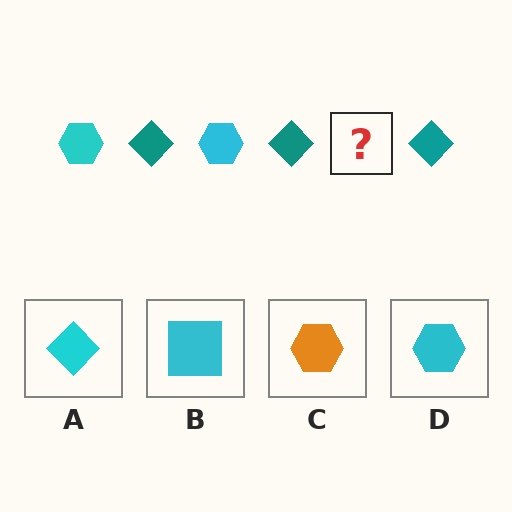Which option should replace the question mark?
Option D.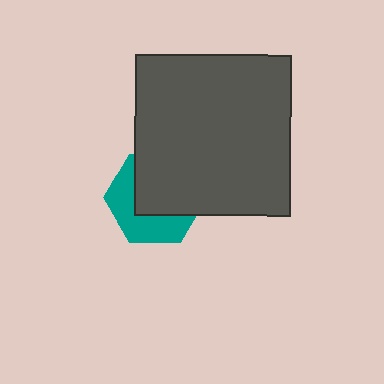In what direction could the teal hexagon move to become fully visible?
The teal hexagon could move toward the lower-left. That would shift it out from behind the dark gray rectangle entirely.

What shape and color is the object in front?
The object in front is a dark gray rectangle.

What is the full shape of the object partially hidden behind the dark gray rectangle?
The partially hidden object is a teal hexagon.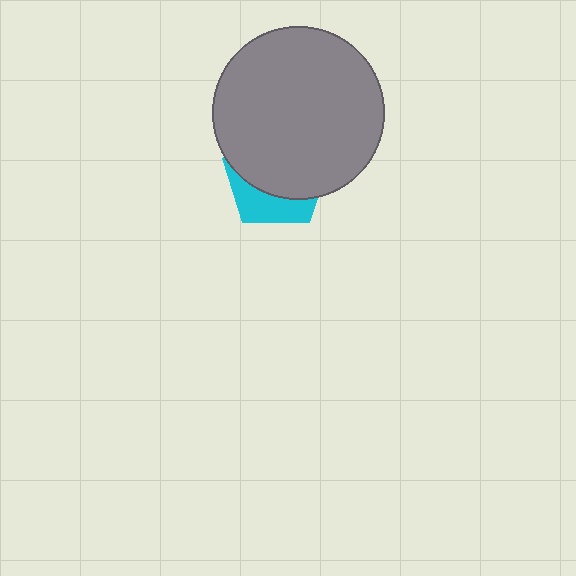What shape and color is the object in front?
The object in front is a gray circle.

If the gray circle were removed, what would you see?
You would see the complete cyan pentagon.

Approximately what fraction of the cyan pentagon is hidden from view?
Roughly 68% of the cyan pentagon is hidden behind the gray circle.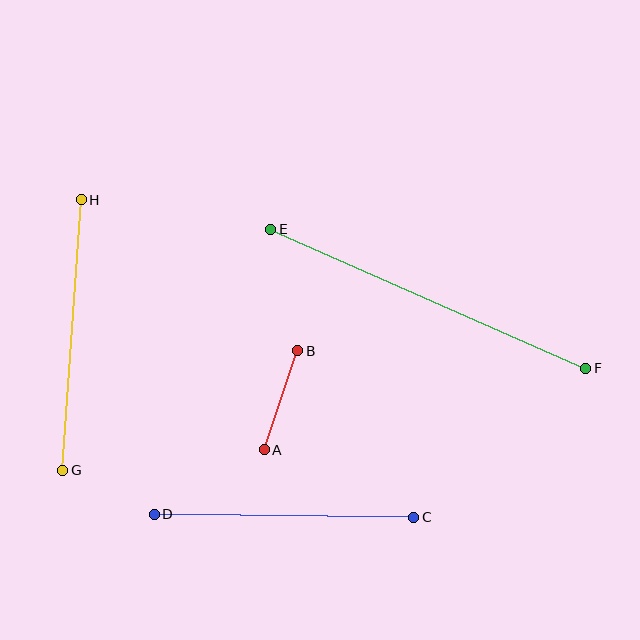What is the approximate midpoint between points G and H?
The midpoint is at approximately (72, 335) pixels.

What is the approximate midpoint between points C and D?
The midpoint is at approximately (284, 516) pixels.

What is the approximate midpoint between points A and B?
The midpoint is at approximately (281, 400) pixels.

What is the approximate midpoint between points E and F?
The midpoint is at approximately (428, 299) pixels.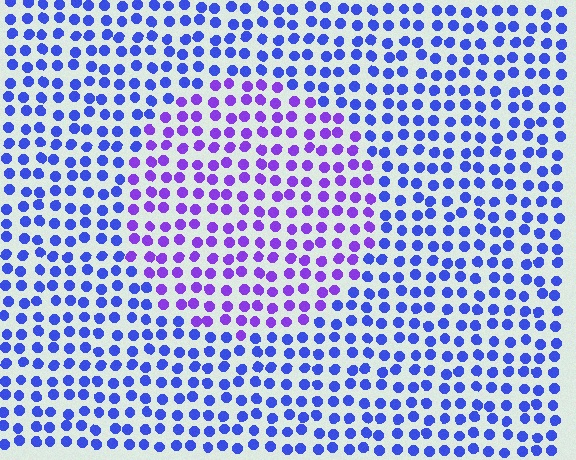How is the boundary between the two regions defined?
The boundary is defined purely by a slight shift in hue (about 36 degrees). Spacing, size, and orientation are identical on both sides.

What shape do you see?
I see a circle.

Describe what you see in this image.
The image is filled with small blue elements in a uniform arrangement. A circle-shaped region is visible where the elements are tinted to a slightly different hue, forming a subtle color boundary.